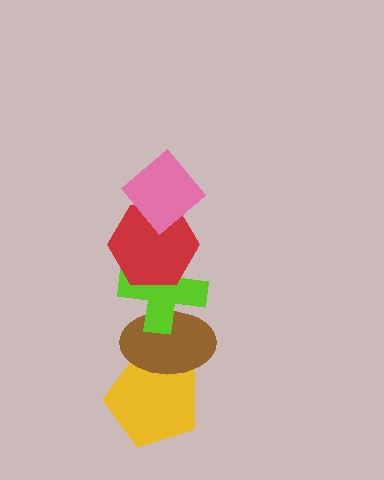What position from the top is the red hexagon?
The red hexagon is 2nd from the top.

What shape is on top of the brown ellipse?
The lime cross is on top of the brown ellipse.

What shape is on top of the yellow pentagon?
The brown ellipse is on top of the yellow pentagon.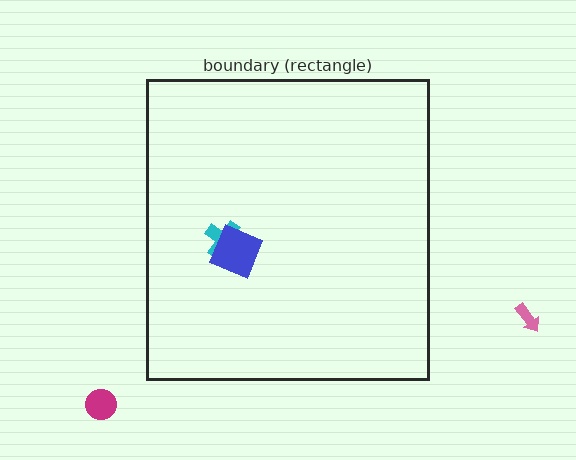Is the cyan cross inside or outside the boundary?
Inside.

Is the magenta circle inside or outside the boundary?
Outside.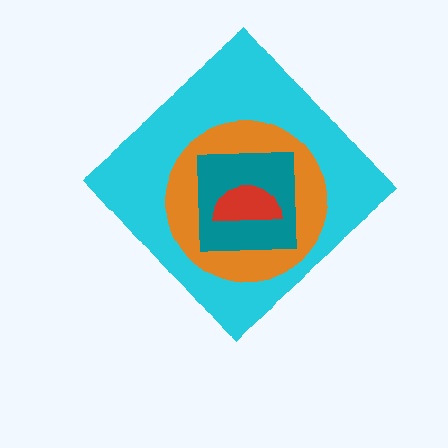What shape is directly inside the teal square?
The red semicircle.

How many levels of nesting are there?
4.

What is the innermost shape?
The red semicircle.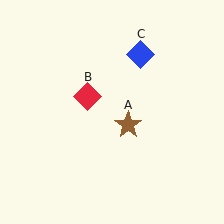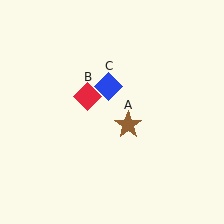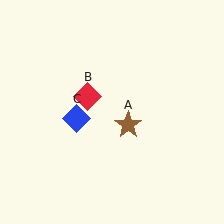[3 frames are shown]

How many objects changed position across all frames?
1 object changed position: blue diamond (object C).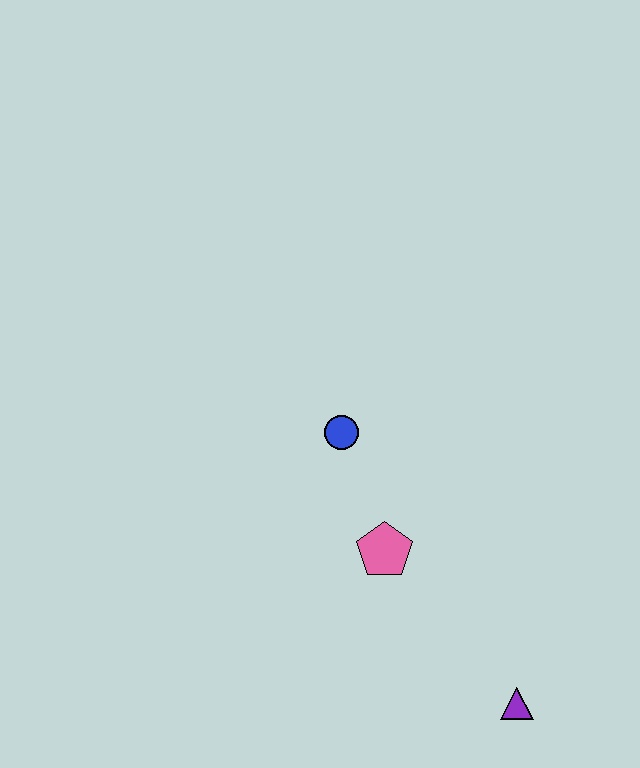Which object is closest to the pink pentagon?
The blue circle is closest to the pink pentagon.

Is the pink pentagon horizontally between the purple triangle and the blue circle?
Yes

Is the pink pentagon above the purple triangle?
Yes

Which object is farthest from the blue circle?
The purple triangle is farthest from the blue circle.